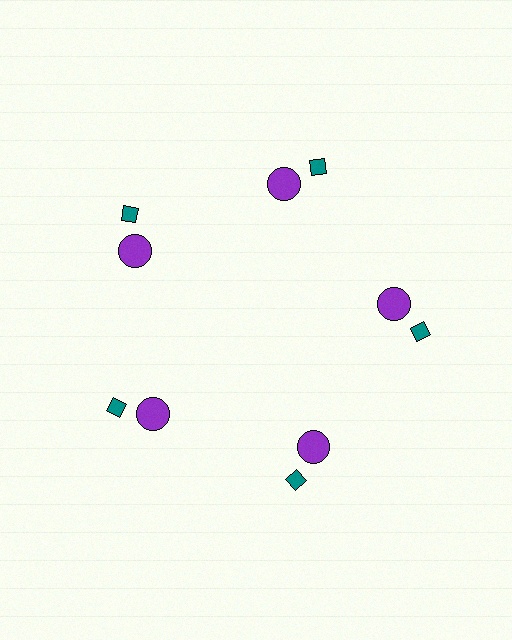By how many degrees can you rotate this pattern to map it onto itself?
The pattern maps onto itself every 72 degrees of rotation.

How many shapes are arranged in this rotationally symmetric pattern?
There are 10 shapes, arranged in 5 groups of 2.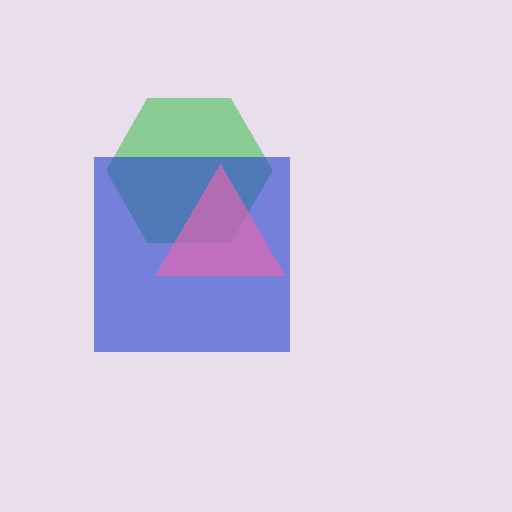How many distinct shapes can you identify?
There are 3 distinct shapes: a green hexagon, a blue square, a pink triangle.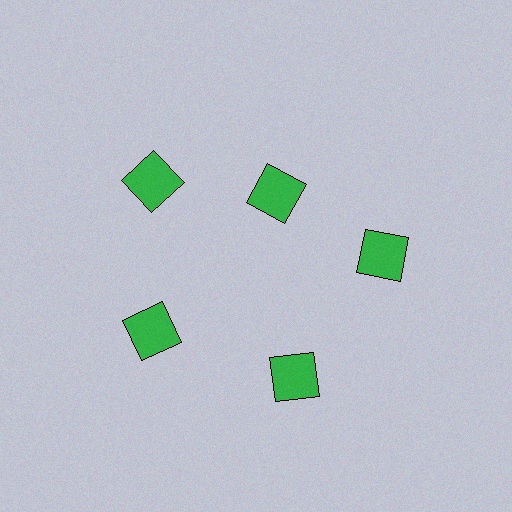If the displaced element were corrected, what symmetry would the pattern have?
It would have 5-fold rotational symmetry — the pattern would map onto itself every 72 degrees.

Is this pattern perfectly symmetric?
No. The 5 green squares are arranged in a ring, but one element near the 1 o'clock position is pulled inward toward the center, breaking the 5-fold rotational symmetry.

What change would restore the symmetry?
The symmetry would be restored by moving it outward, back onto the ring so that all 5 squares sit at equal angles and equal distance from the center.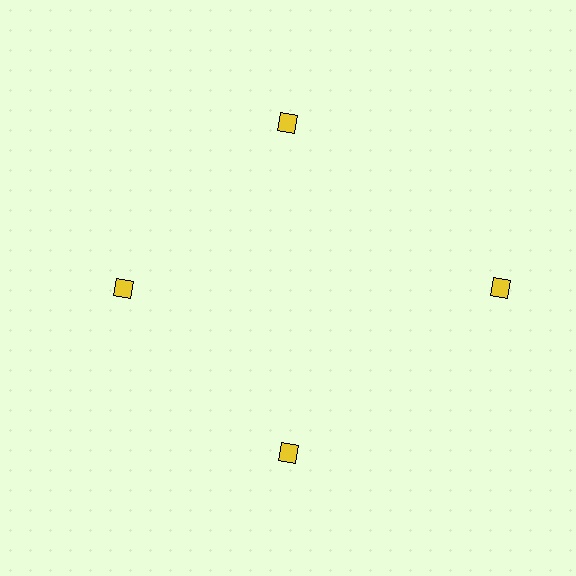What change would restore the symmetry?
The symmetry would be restored by moving it inward, back onto the ring so that all 4 diamonds sit at equal angles and equal distance from the center.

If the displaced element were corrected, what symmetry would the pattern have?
It would have 4-fold rotational symmetry — the pattern would map onto itself every 90 degrees.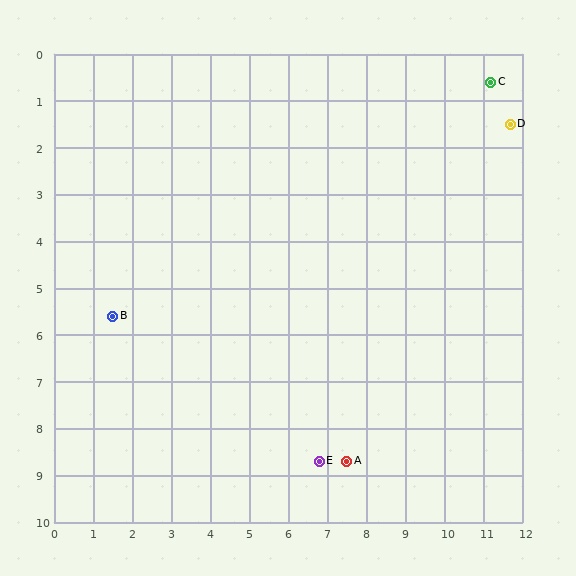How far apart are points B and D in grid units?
Points B and D are about 11.0 grid units apart.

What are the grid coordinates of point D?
Point D is at approximately (11.7, 1.5).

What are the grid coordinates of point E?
Point E is at approximately (6.8, 8.7).